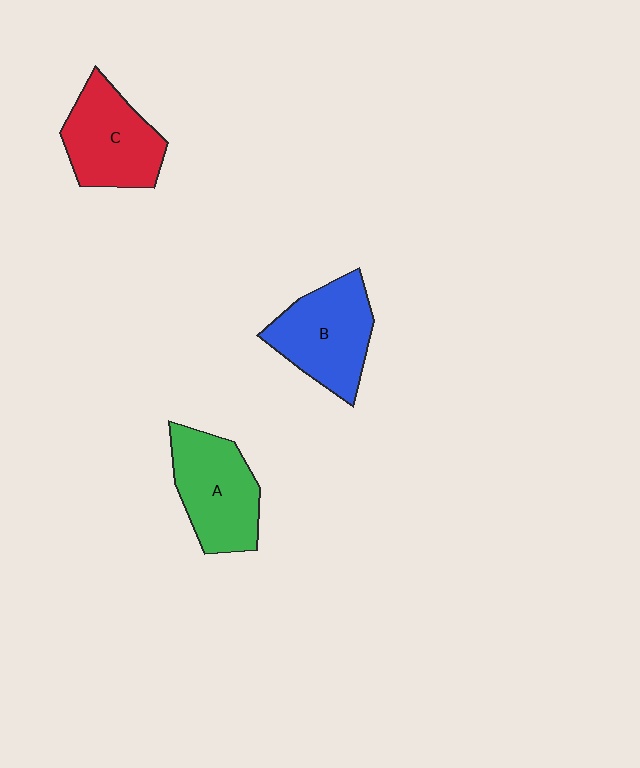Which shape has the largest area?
Shape B (blue).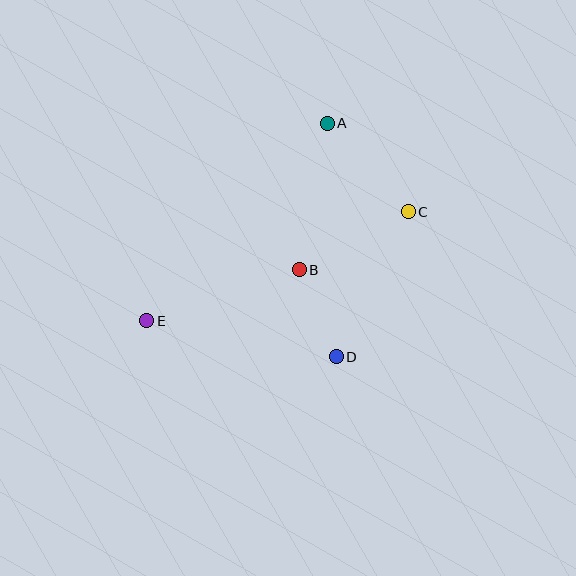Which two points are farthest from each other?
Points C and E are farthest from each other.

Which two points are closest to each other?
Points B and D are closest to each other.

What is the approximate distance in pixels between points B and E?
The distance between B and E is approximately 161 pixels.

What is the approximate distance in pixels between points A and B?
The distance between A and B is approximately 149 pixels.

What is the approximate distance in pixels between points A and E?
The distance between A and E is approximately 267 pixels.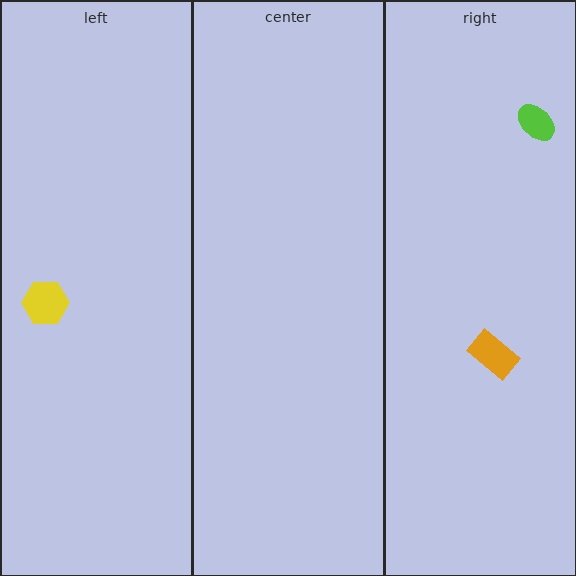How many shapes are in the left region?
1.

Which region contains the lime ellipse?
The right region.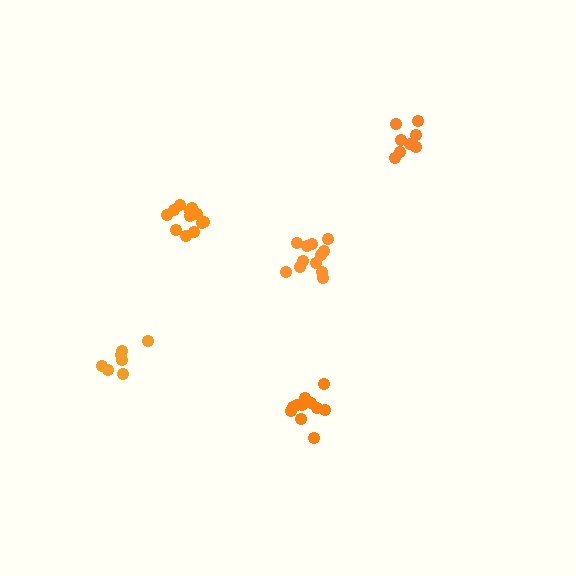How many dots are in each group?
Group 1: 12 dots, Group 2: 12 dots, Group 3: 7 dots, Group 4: 8 dots, Group 5: 11 dots (50 total).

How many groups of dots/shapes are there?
There are 5 groups.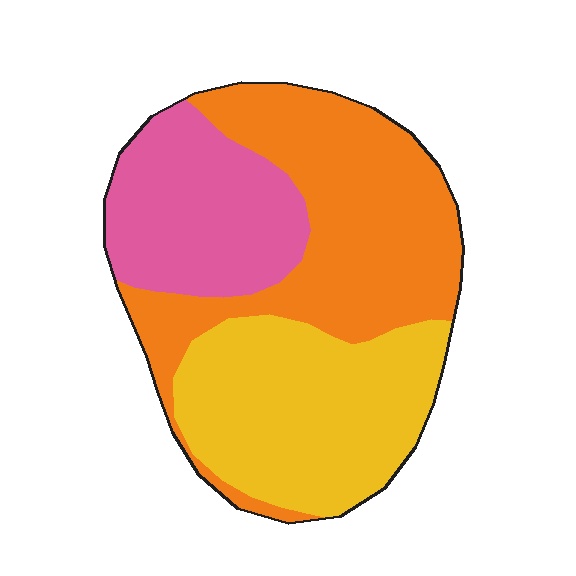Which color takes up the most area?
Orange, at roughly 40%.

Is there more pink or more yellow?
Yellow.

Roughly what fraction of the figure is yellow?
Yellow takes up about one third (1/3) of the figure.